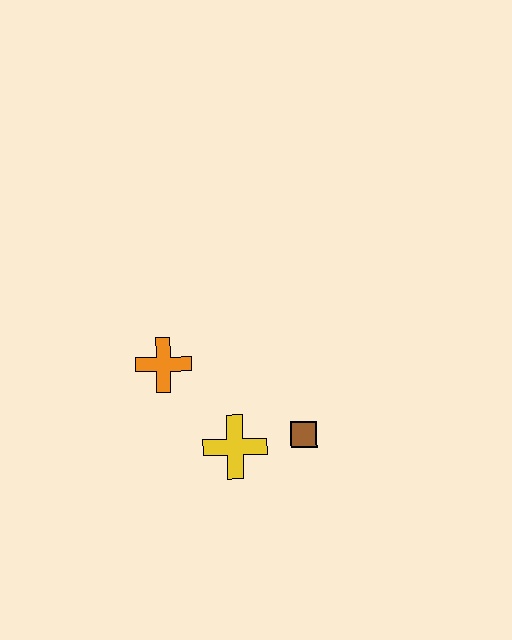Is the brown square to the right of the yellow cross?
Yes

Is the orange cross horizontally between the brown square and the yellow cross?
No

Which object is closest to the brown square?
The yellow cross is closest to the brown square.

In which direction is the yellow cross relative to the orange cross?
The yellow cross is below the orange cross.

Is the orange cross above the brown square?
Yes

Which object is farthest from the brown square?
The orange cross is farthest from the brown square.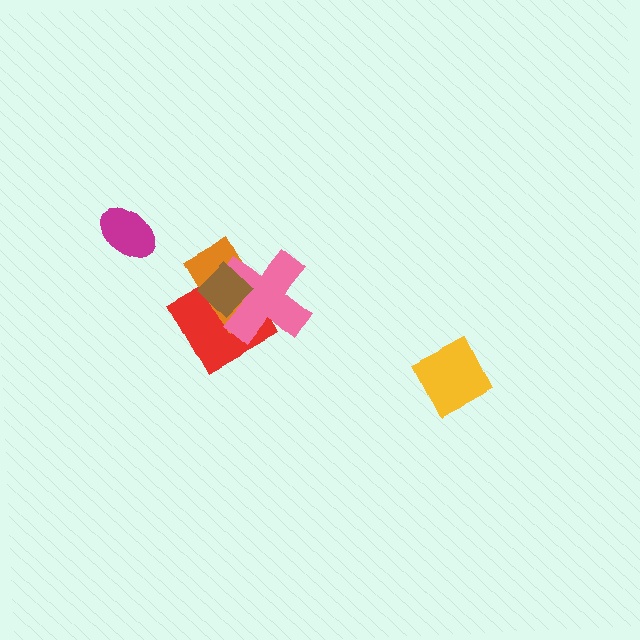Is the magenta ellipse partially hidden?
No, no other shape covers it.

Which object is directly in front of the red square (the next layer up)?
The orange rectangle is directly in front of the red square.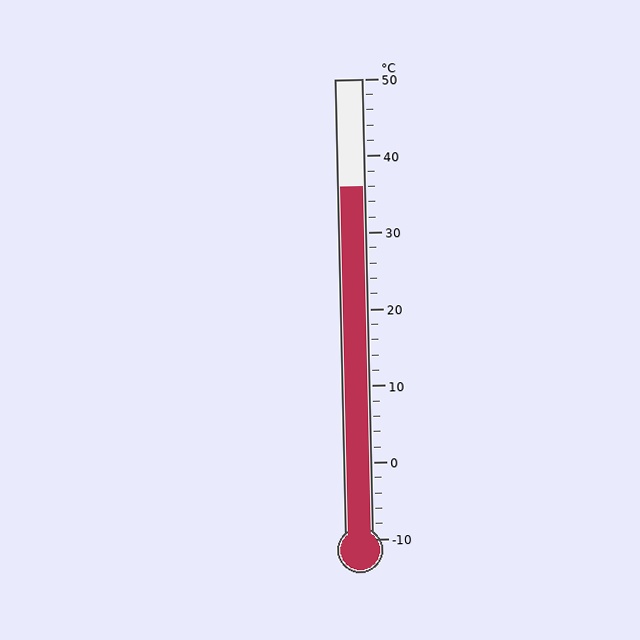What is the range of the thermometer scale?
The thermometer scale ranges from -10°C to 50°C.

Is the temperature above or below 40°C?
The temperature is below 40°C.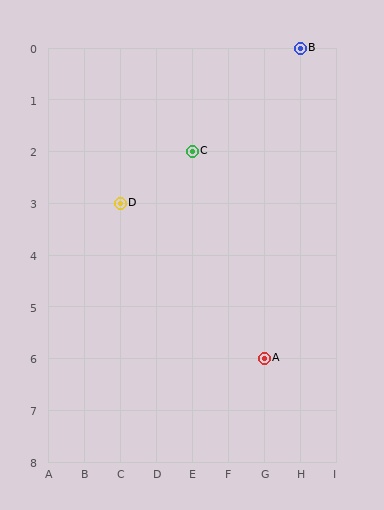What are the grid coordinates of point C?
Point C is at grid coordinates (E, 2).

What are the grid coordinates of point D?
Point D is at grid coordinates (C, 3).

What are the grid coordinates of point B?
Point B is at grid coordinates (H, 0).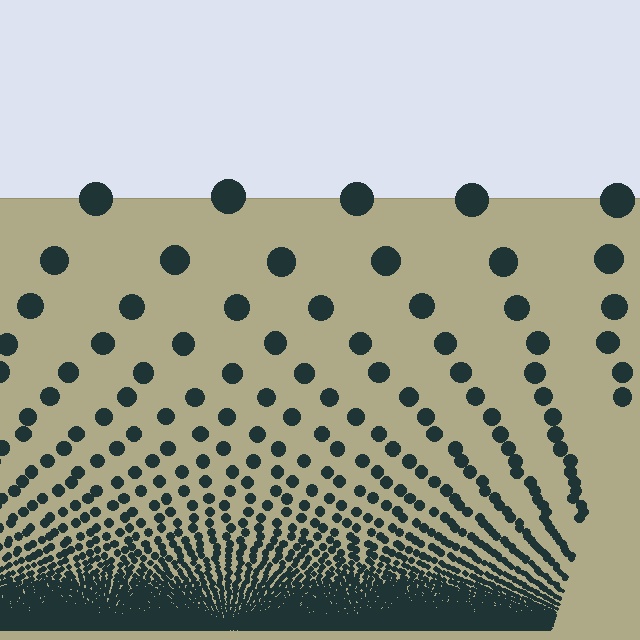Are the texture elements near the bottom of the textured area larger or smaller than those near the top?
Smaller. The gradient is inverted — elements near the bottom are smaller and denser.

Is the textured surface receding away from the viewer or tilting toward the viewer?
The surface appears to tilt toward the viewer. Texture elements get larger and sparser toward the top.